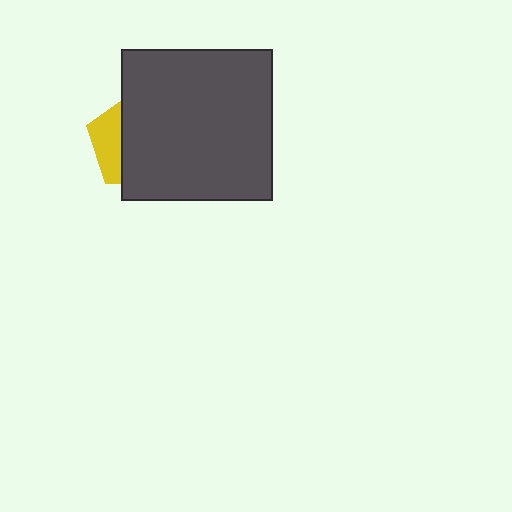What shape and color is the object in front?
The object in front is a dark gray square.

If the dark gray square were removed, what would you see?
You would see the complete yellow pentagon.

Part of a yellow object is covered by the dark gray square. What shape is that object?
It is a pentagon.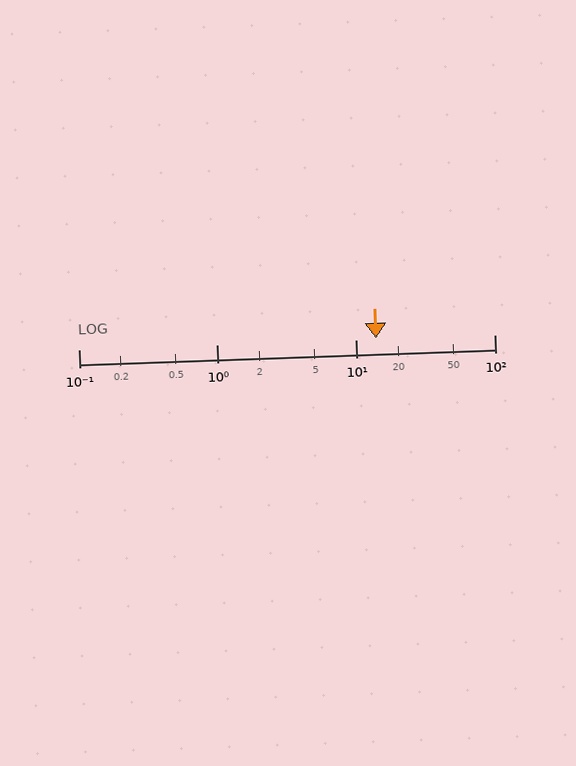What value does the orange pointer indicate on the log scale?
The pointer indicates approximately 14.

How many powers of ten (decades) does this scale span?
The scale spans 3 decades, from 0.1 to 100.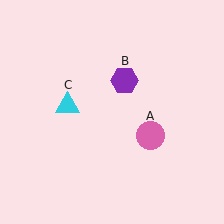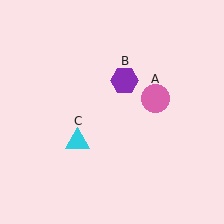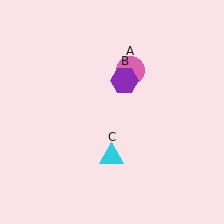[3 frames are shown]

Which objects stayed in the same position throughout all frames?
Purple hexagon (object B) remained stationary.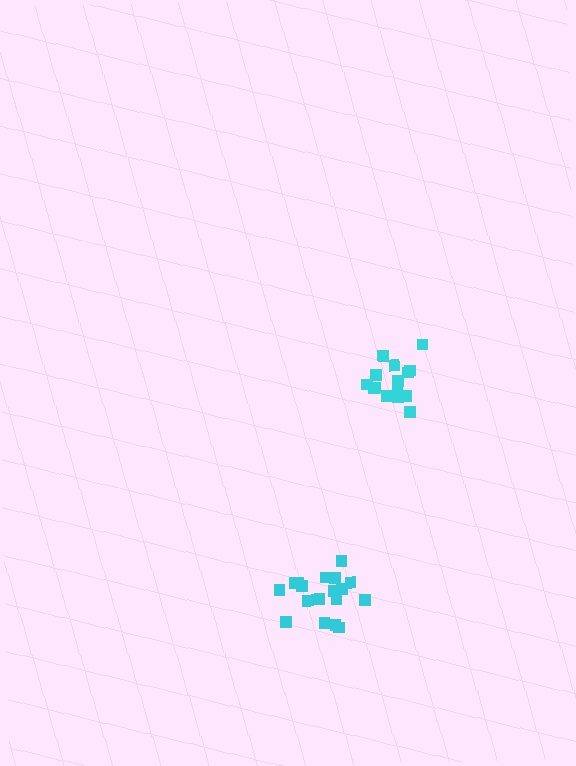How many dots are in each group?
Group 1: 18 dots, Group 2: 15 dots (33 total).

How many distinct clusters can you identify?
There are 2 distinct clusters.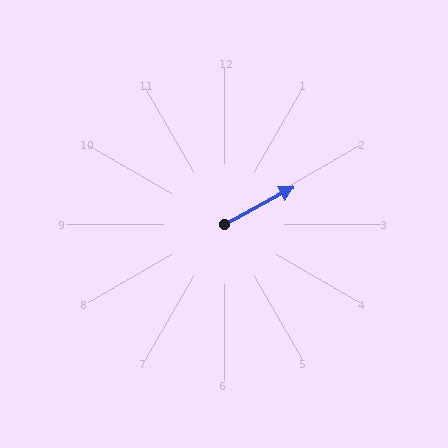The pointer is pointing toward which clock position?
Roughly 2 o'clock.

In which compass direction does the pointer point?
Northeast.